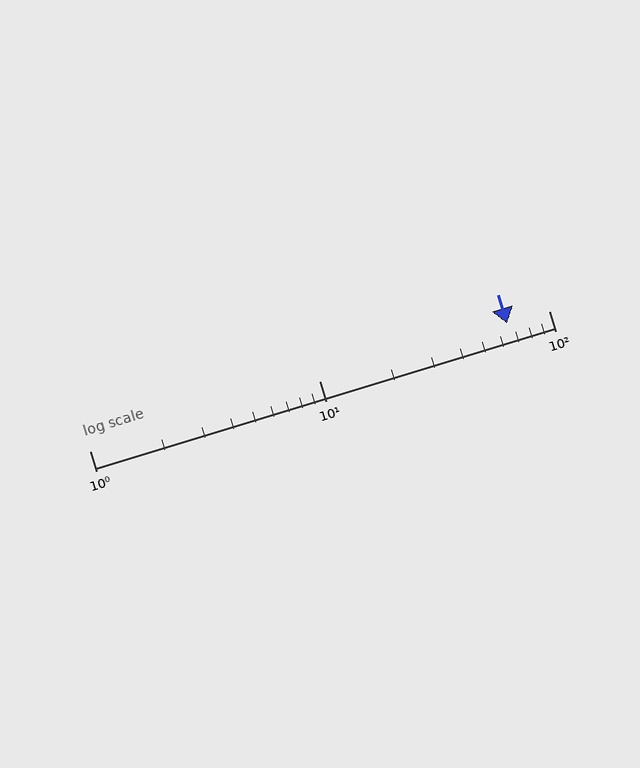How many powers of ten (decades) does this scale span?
The scale spans 2 decades, from 1 to 100.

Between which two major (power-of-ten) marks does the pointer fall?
The pointer is between 10 and 100.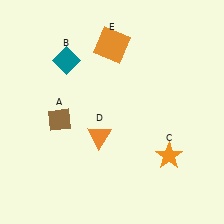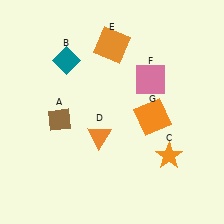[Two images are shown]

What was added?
A pink square (F), an orange square (G) were added in Image 2.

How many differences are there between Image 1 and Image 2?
There are 2 differences between the two images.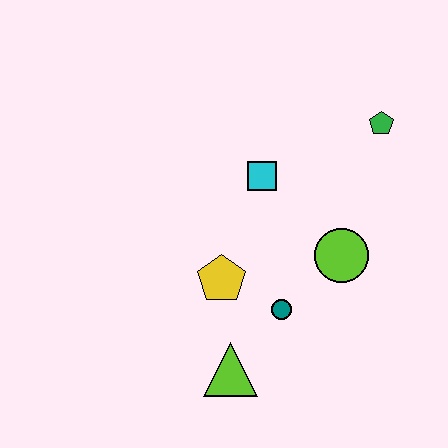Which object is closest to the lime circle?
The teal circle is closest to the lime circle.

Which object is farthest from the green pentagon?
The lime triangle is farthest from the green pentagon.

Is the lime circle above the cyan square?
No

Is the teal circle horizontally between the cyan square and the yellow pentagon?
No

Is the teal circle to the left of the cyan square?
No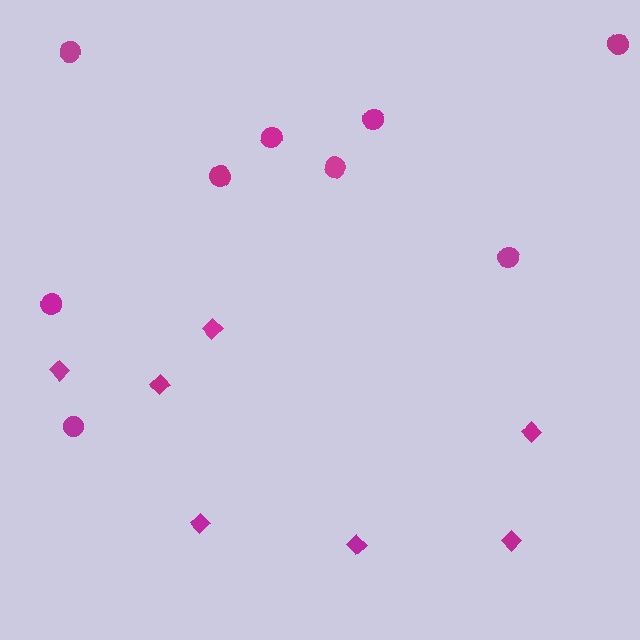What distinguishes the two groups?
There are 2 groups: one group of circles (9) and one group of diamonds (7).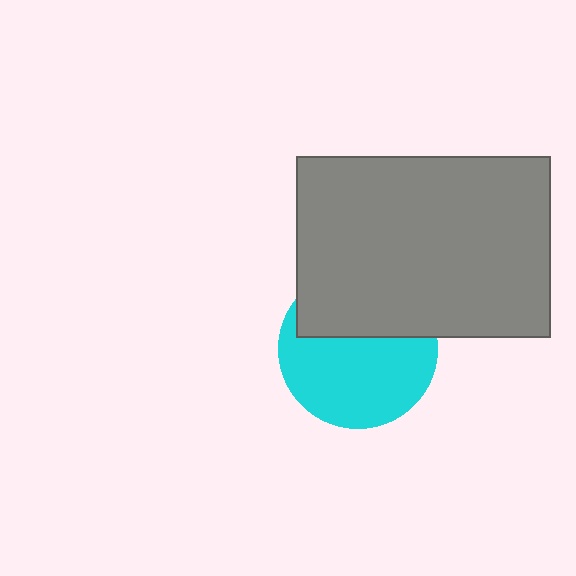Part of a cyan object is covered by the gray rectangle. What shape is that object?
It is a circle.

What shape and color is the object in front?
The object in front is a gray rectangle.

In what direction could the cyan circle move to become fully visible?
The cyan circle could move down. That would shift it out from behind the gray rectangle entirely.